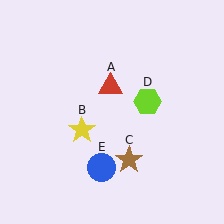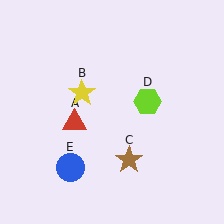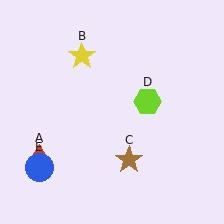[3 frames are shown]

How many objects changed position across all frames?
3 objects changed position: red triangle (object A), yellow star (object B), blue circle (object E).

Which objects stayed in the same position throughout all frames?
Brown star (object C) and lime hexagon (object D) remained stationary.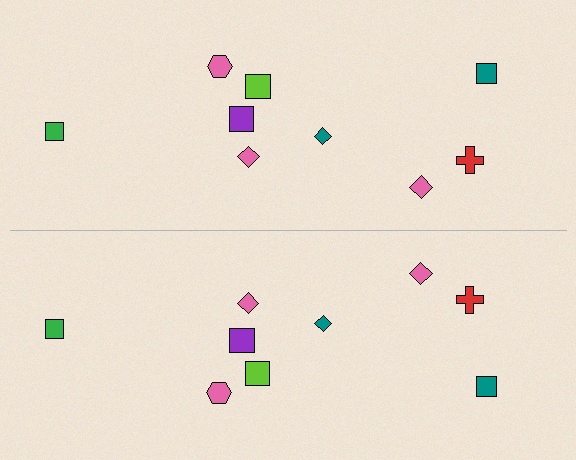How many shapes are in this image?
There are 18 shapes in this image.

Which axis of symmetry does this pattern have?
The pattern has a horizontal axis of symmetry running through the center of the image.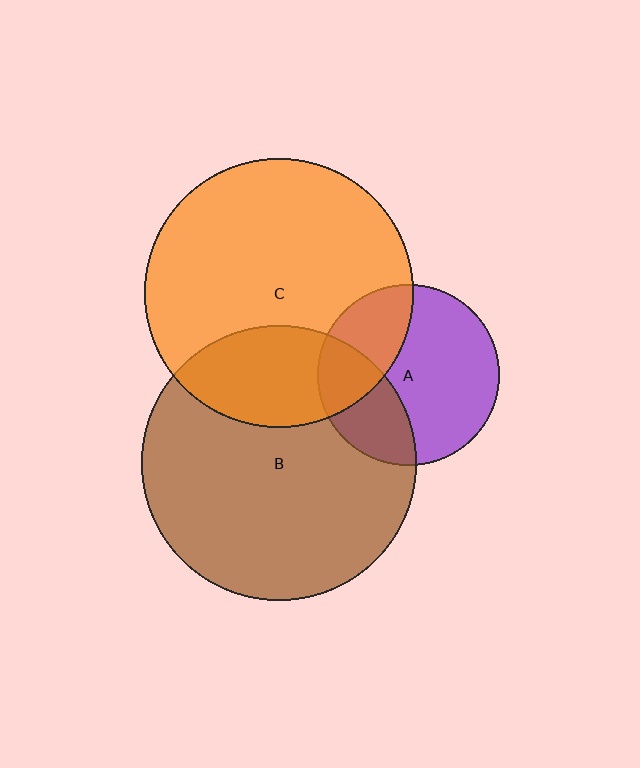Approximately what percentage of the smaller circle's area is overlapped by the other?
Approximately 30%.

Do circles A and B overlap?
Yes.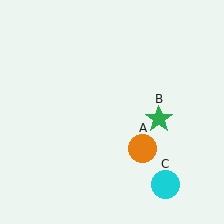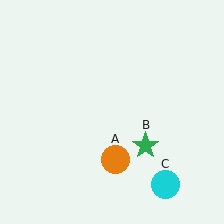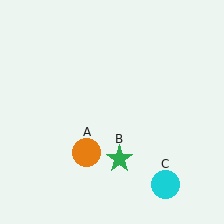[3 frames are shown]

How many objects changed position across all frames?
2 objects changed position: orange circle (object A), green star (object B).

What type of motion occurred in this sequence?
The orange circle (object A), green star (object B) rotated clockwise around the center of the scene.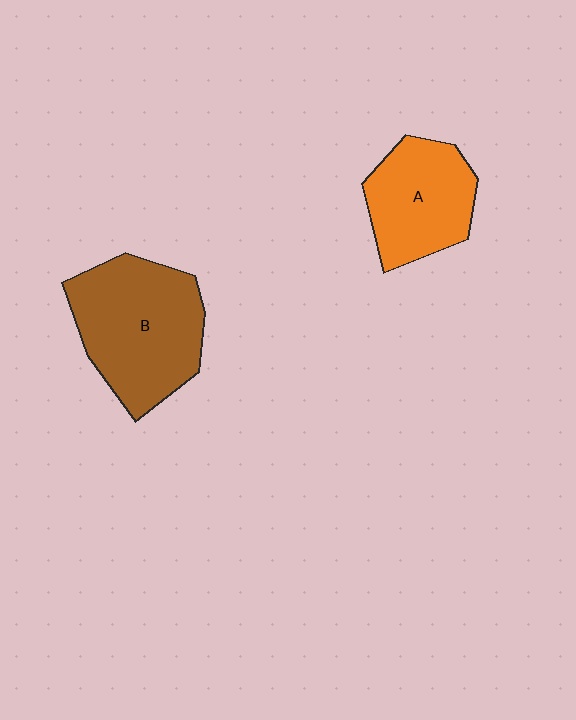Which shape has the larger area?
Shape B (brown).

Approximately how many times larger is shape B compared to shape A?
Approximately 1.4 times.